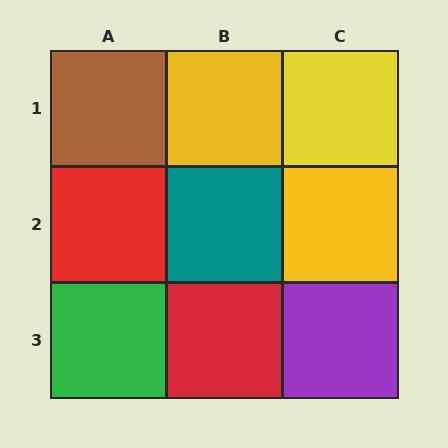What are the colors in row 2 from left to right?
Red, teal, yellow.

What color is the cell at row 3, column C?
Purple.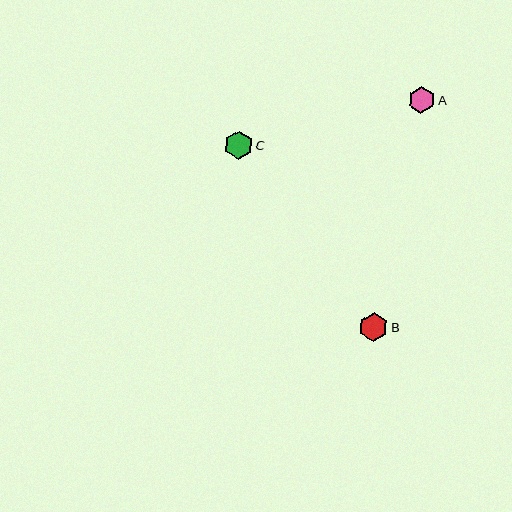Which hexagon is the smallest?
Hexagon A is the smallest with a size of approximately 27 pixels.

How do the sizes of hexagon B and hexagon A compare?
Hexagon B and hexagon A are approximately the same size.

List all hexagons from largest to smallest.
From largest to smallest: B, C, A.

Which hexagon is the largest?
Hexagon B is the largest with a size of approximately 29 pixels.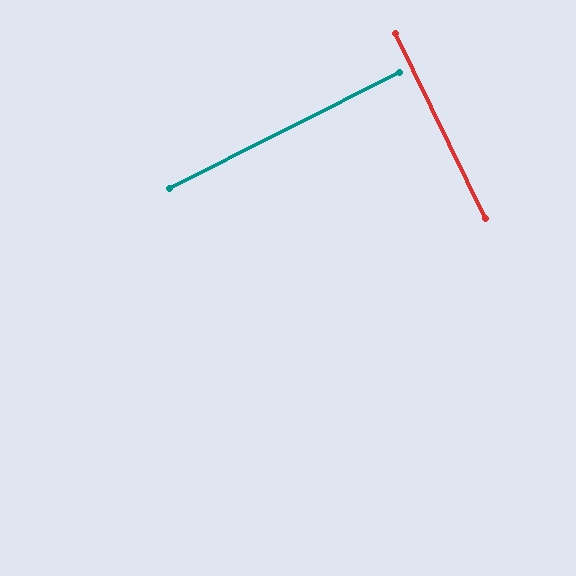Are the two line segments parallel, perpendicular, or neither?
Perpendicular — they meet at approximately 89°.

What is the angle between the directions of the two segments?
Approximately 89 degrees.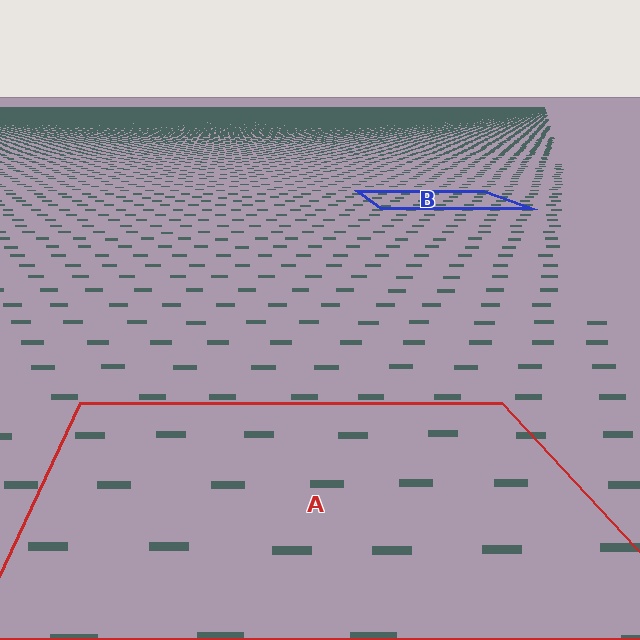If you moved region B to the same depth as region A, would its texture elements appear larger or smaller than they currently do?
They would appear larger. At a closer depth, the same texture elements are projected at a bigger on-screen size.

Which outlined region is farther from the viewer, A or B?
Region B is farther from the viewer — the texture elements inside it appear smaller and more densely packed.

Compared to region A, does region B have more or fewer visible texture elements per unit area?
Region B has more texture elements per unit area — they are packed more densely because it is farther away.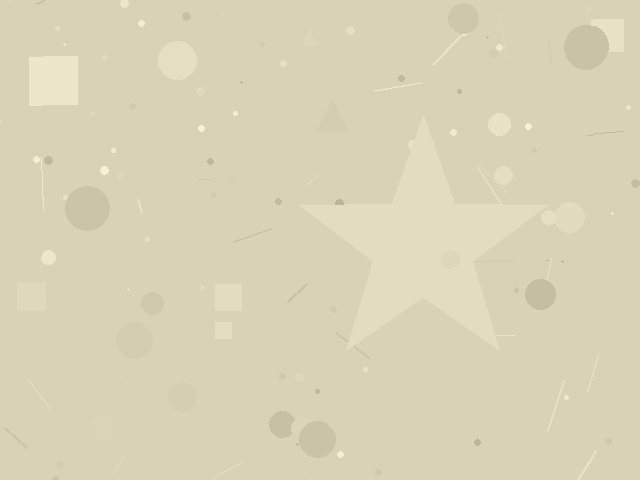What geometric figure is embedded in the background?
A star is embedded in the background.